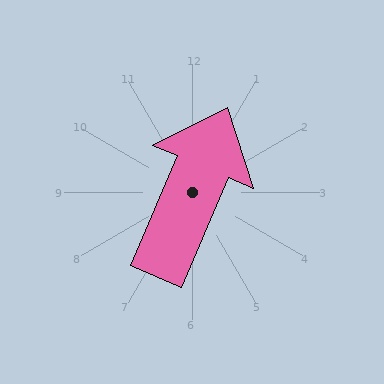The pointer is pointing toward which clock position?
Roughly 1 o'clock.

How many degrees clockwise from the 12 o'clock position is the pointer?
Approximately 23 degrees.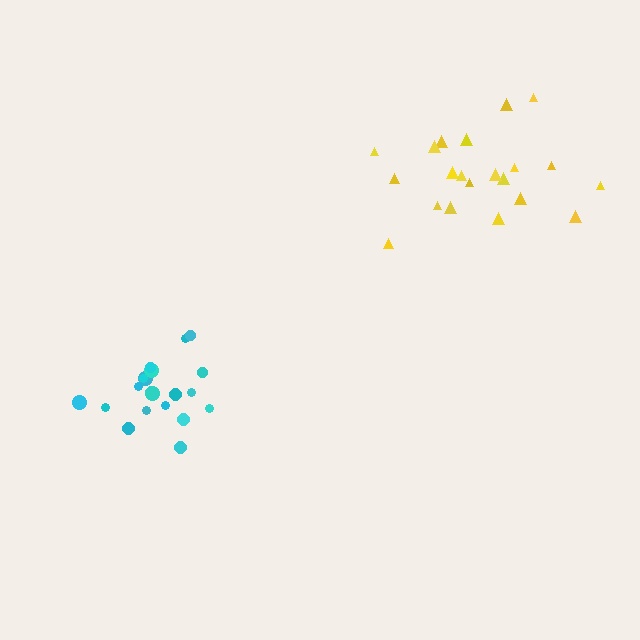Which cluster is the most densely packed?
Cyan.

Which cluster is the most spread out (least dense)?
Yellow.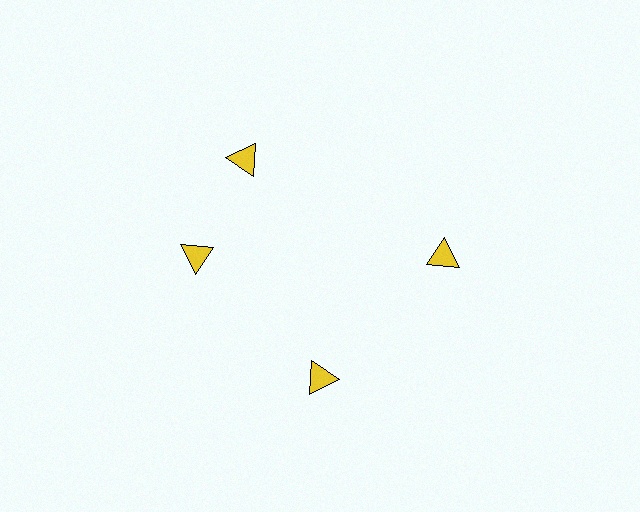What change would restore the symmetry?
The symmetry would be restored by rotating it back into even spacing with its neighbors so that all 4 triangles sit at equal angles and equal distance from the center.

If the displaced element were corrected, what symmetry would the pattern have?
It would have 4-fold rotational symmetry — the pattern would map onto itself every 90 degrees.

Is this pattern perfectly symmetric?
No. The 4 yellow triangles are arranged in a ring, but one element near the 12 o'clock position is rotated out of alignment along the ring, breaking the 4-fold rotational symmetry.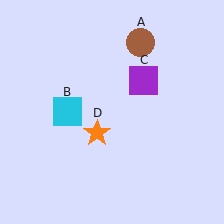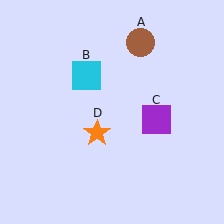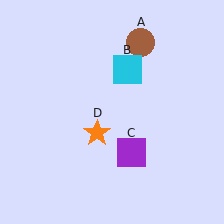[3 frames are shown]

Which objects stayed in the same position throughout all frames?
Brown circle (object A) and orange star (object D) remained stationary.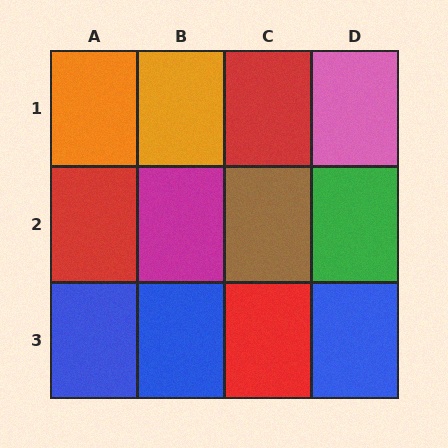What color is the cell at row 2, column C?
Brown.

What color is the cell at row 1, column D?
Pink.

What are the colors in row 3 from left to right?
Blue, blue, red, blue.